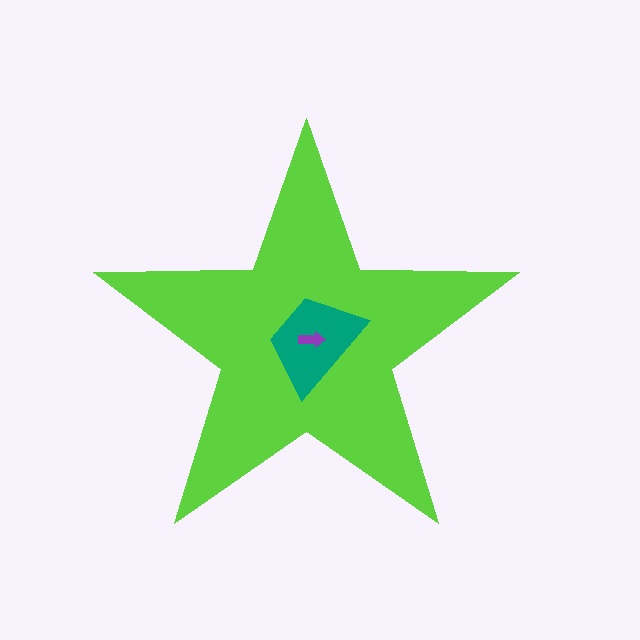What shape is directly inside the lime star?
The teal trapezoid.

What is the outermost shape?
The lime star.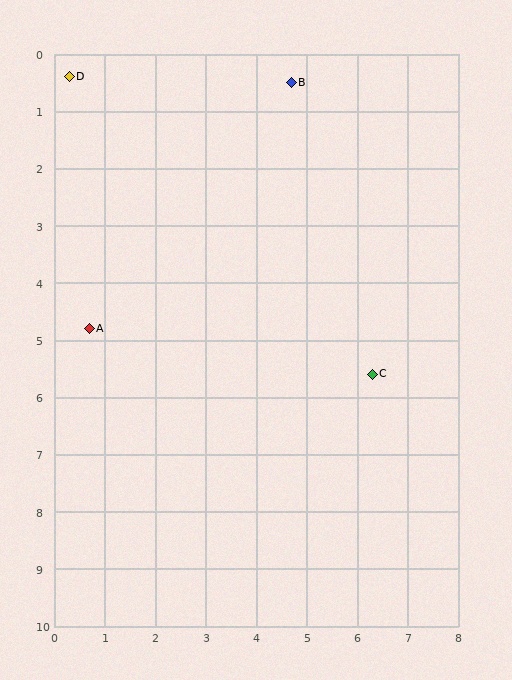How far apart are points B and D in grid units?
Points B and D are about 4.4 grid units apart.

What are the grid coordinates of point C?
Point C is at approximately (6.3, 5.6).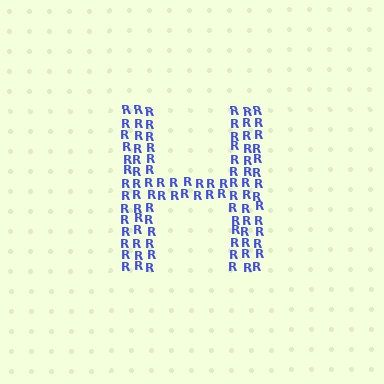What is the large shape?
The large shape is the letter H.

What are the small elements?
The small elements are letter R's.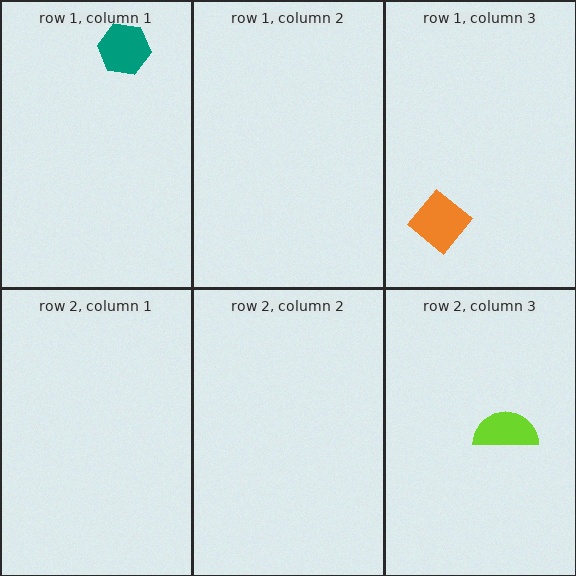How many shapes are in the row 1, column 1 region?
1.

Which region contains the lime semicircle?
The row 2, column 3 region.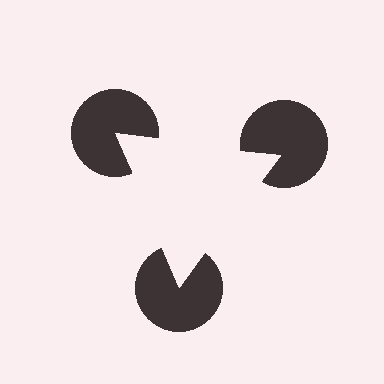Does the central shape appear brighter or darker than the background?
It typically appears slightly brighter than the background, even though no actual brightness change is drawn.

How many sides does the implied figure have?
3 sides.